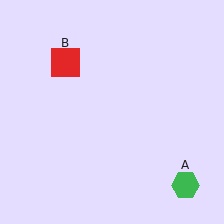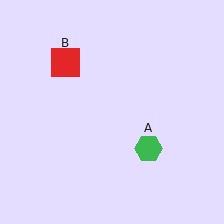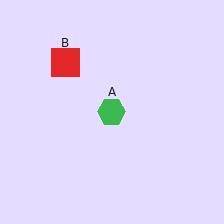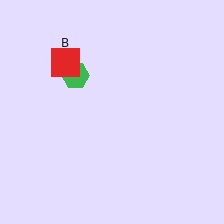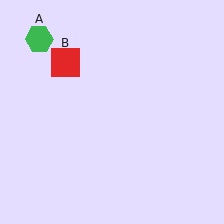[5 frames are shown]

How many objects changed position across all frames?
1 object changed position: green hexagon (object A).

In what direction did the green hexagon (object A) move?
The green hexagon (object A) moved up and to the left.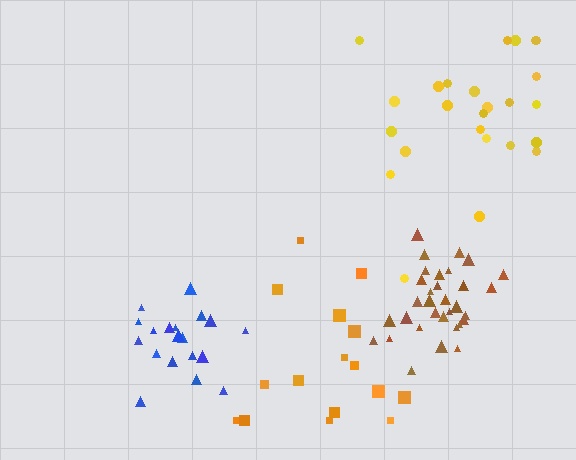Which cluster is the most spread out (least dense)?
Orange.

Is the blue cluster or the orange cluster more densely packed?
Blue.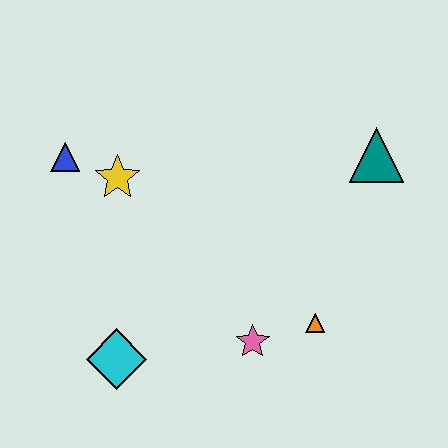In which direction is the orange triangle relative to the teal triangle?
The orange triangle is below the teal triangle.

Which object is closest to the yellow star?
The blue triangle is closest to the yellow star.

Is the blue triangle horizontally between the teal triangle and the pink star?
No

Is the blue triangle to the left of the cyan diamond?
Yes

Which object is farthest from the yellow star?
The teal triangle is farthest from the yellow star.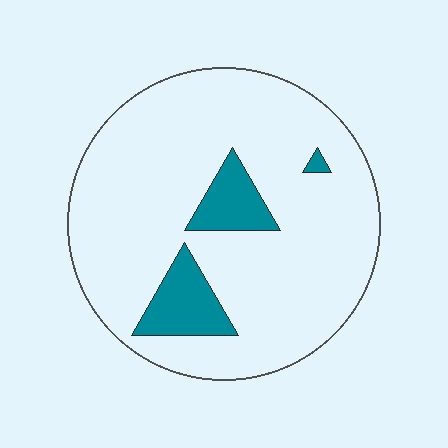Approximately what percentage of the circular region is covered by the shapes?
Approximately 10%.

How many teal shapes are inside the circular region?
3.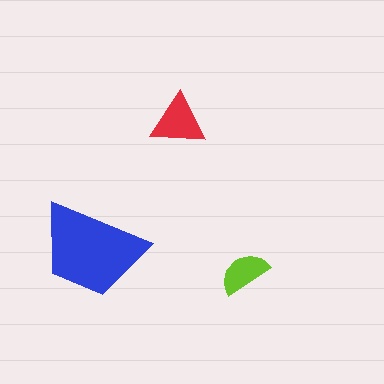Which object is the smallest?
The lime semicircle.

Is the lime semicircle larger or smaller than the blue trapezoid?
Smaller.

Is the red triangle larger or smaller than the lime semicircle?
Larger.